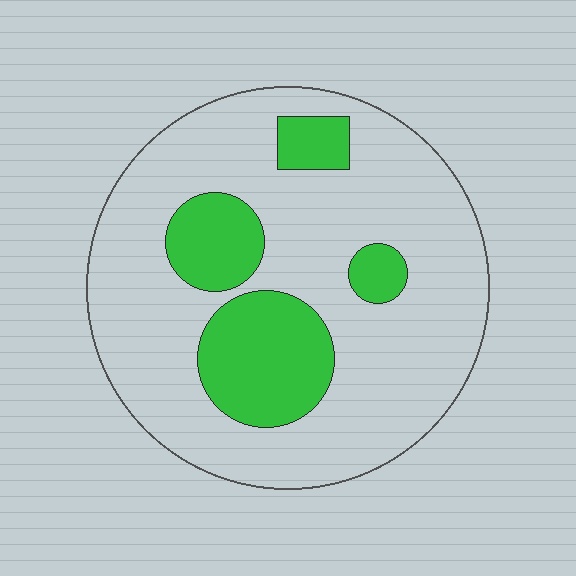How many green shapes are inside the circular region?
4.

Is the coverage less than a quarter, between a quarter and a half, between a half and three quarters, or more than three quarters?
Less than a quarter.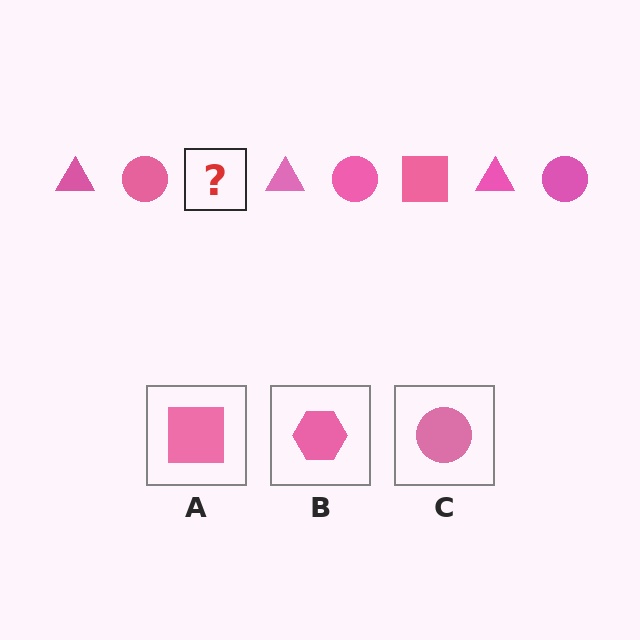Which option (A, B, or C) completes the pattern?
A.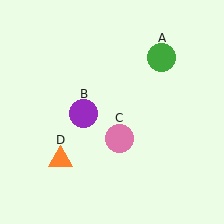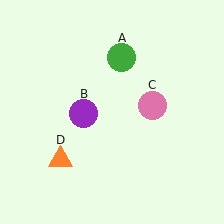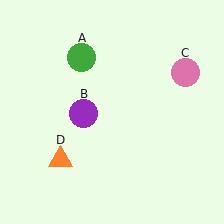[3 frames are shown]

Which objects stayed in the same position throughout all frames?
Purple circle (object B) and orange triangle (object D) remained stationary.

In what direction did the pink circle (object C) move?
The pink circle (object C) moved up and to the right.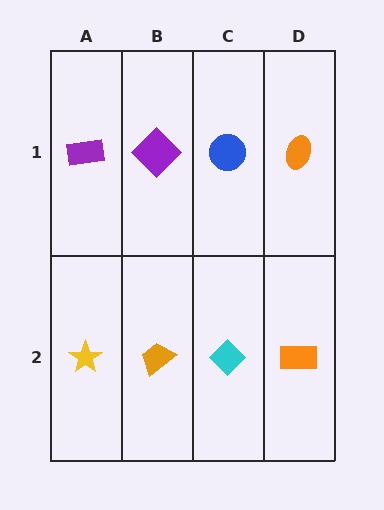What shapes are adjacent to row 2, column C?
A blue circle (row 1, column C), an orange trapezoid (row 2, column B), an orange rectangle (row 2, column D).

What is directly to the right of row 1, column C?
An orange ellipse.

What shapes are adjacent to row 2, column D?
An orange ellipse (row 1, column D), a cyan diamond (row 2, column C).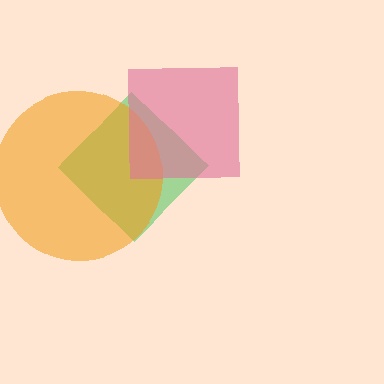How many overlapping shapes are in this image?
There are 3 overlapping shapes in the image.